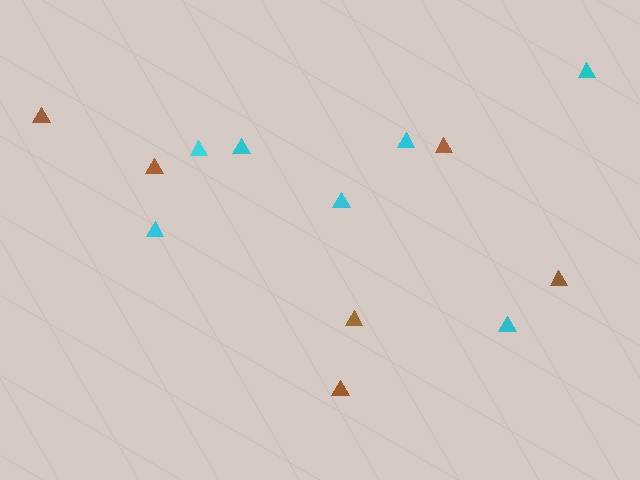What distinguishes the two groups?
There are 2 groups: one group of cyan triangles (7) and one group of brown triangles (6).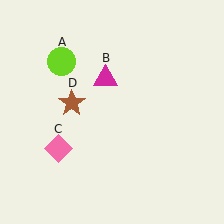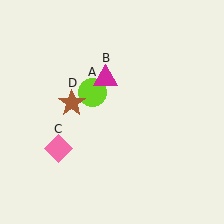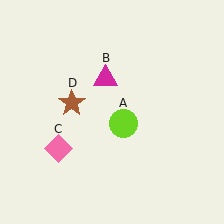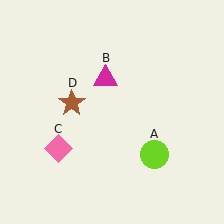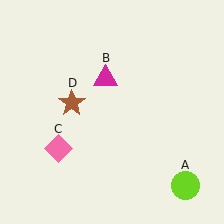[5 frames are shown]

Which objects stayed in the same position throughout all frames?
Magenta triangle (object B) and pink diamond (object C) and brown star (object D) remained stationary.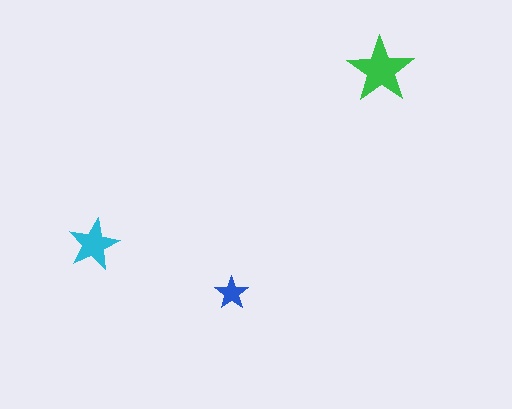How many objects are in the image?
There are 3 objects in the image.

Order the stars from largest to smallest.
the green one, the cyan one, the blue one.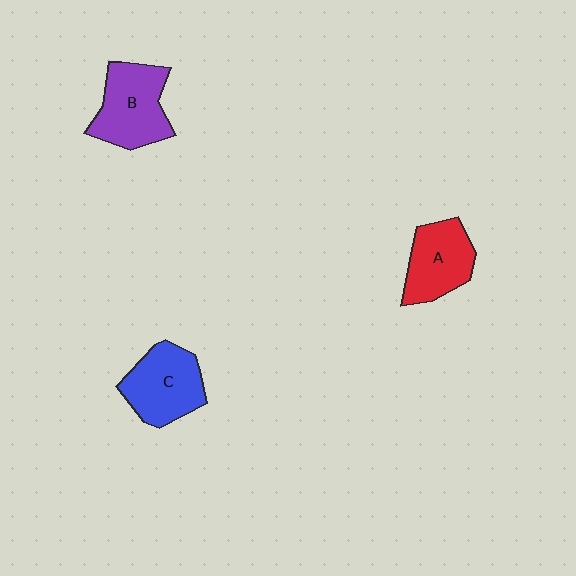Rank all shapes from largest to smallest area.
From largest to smallest: B (purple), C (blue), A (red).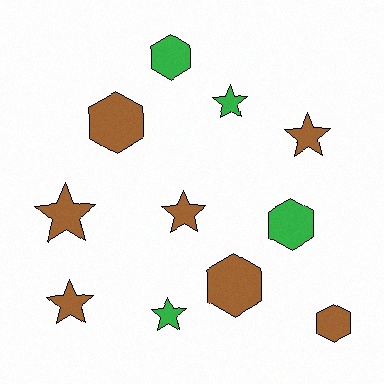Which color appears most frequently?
Brown, with 7 objects.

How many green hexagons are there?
There are 2 green hexagons.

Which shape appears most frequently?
Star, with 6 objects.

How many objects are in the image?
There are 11 objects.